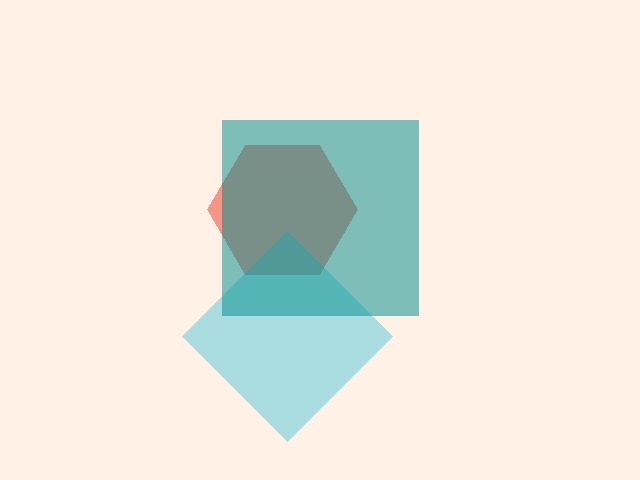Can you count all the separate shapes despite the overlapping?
Yes, there are 3 separate shapes.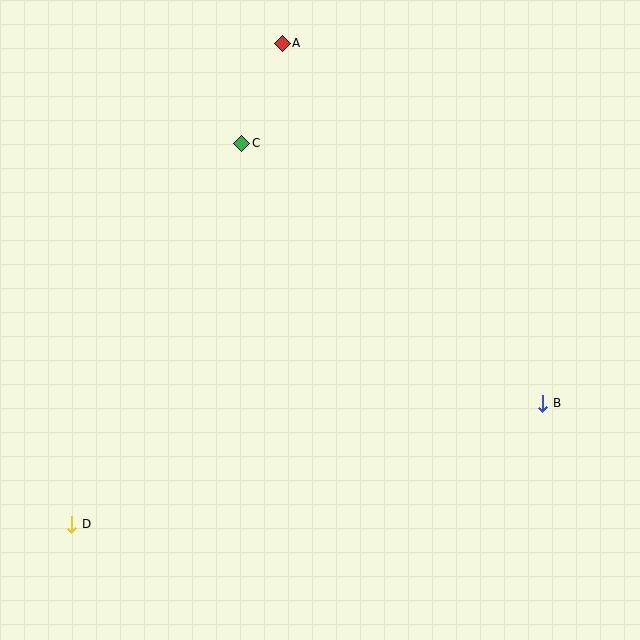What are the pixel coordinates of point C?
Point C is at (242, 143).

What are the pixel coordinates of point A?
Point A is at (282, 43).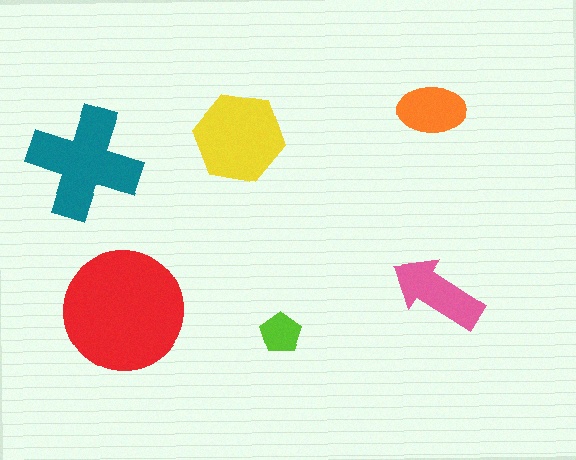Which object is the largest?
The red circle.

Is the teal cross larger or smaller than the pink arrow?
Larger.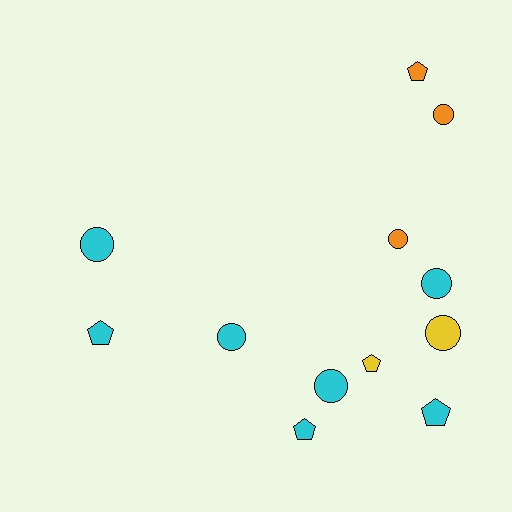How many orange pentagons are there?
There is 1 orange pentagon.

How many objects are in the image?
There are 12 objects.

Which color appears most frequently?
Cyan, with 7 objects.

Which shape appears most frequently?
Circle, with 7 objects.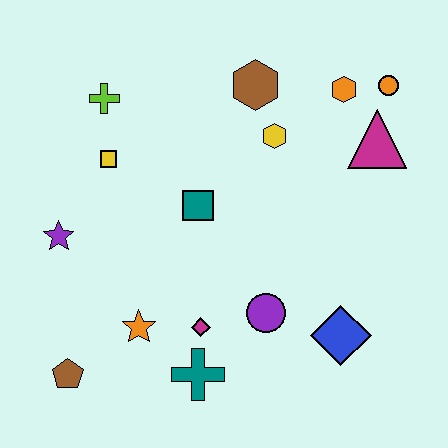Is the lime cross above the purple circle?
Yes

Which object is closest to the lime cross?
The yellow square is closest to the lime cross.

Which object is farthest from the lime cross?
The blue diamond is farthest from the lime cross.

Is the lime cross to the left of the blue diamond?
Yes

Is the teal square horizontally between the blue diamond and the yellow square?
Yes